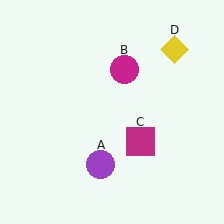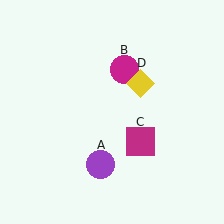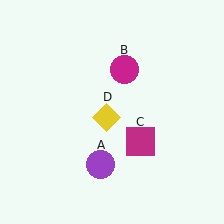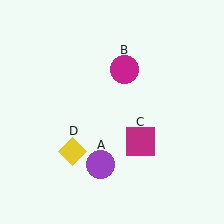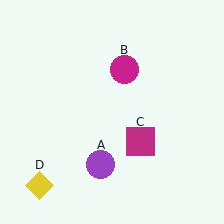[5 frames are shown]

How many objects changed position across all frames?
1 object changed position: yellow diamond (object D).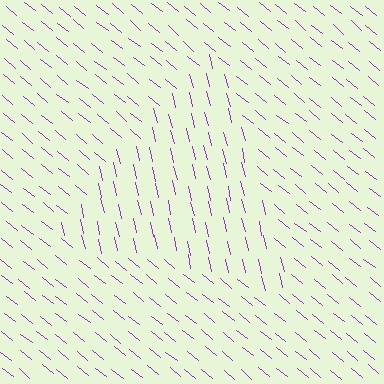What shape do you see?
I see a triangle.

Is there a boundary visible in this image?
Yes, there is a texture boundary formed by a change in line orientation.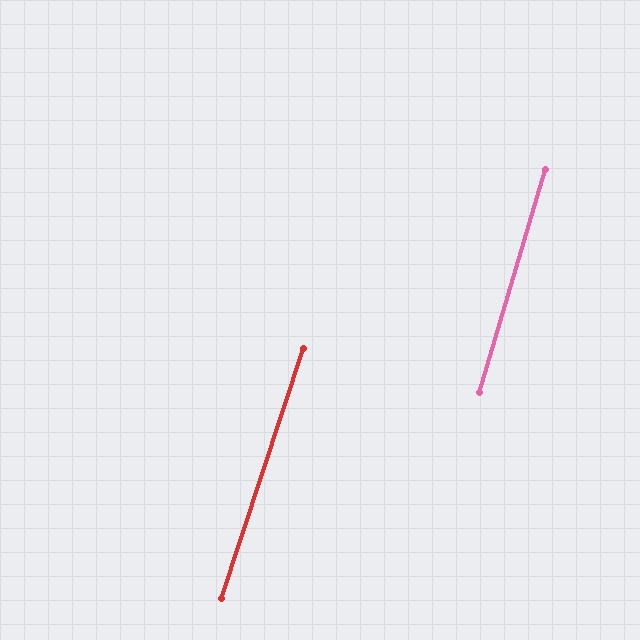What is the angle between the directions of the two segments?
Approximately 2 degrees.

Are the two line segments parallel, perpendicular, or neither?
Parallel — their directions differ by only 1.7°.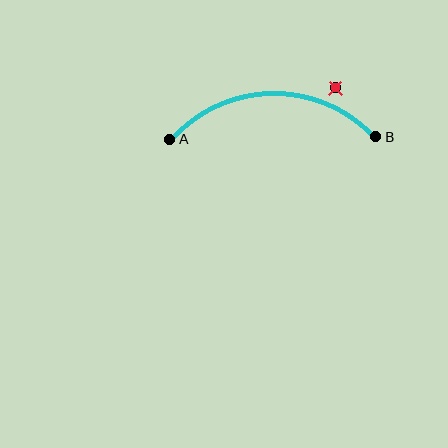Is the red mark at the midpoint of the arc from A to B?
No — the red mark does not lie on the arc at all. It sits slightly outside the curve.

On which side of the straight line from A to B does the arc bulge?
The arc bulges above the straight line connecting A and B.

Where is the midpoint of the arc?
The arc midpoint is the point on the curve farthest from the straight line joining A and B. It sits above that line.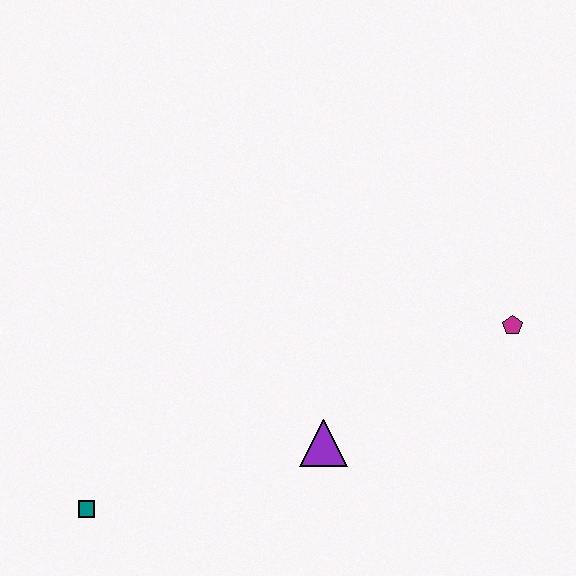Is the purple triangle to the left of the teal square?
No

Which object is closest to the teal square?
The purple triangle is closest to the teal square.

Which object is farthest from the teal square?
The magenta pentagon is farthest from the teal square.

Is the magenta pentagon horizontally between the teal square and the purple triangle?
No